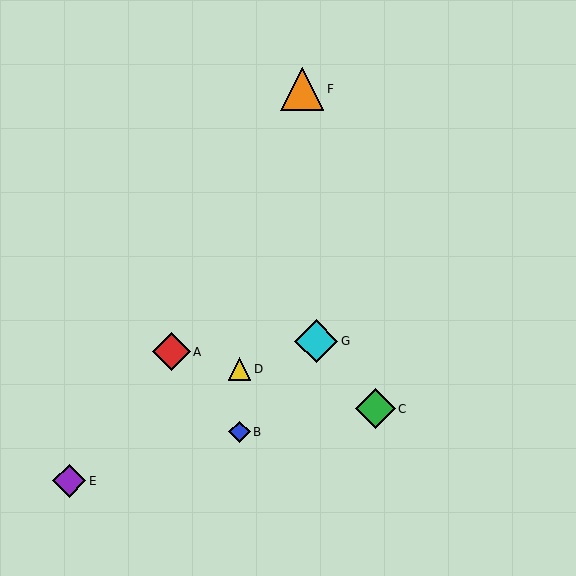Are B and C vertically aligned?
No, B is at x≈240 and C is at x≈375.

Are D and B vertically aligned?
Yes, both are at x≈240.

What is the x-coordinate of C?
Object C is at x≈375.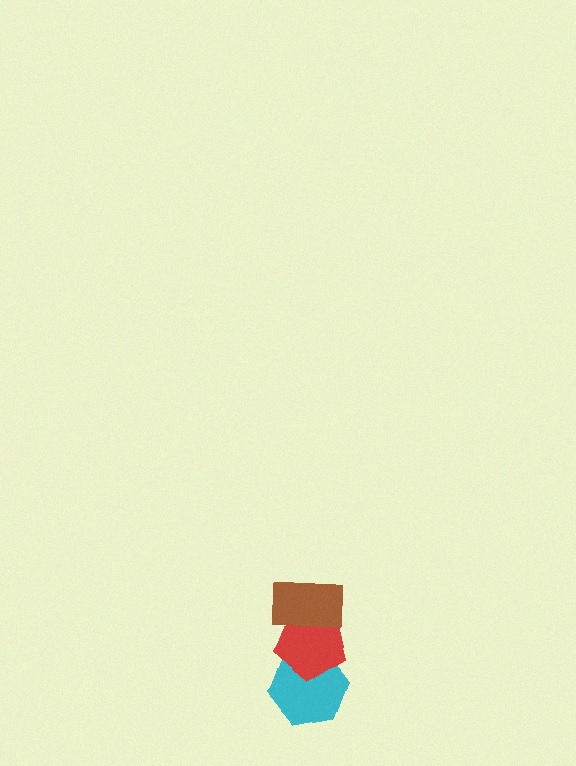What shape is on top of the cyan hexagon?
The red pentagon is on top of the cyan hexagon.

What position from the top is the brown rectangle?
The brown rectangle is 1st from the top.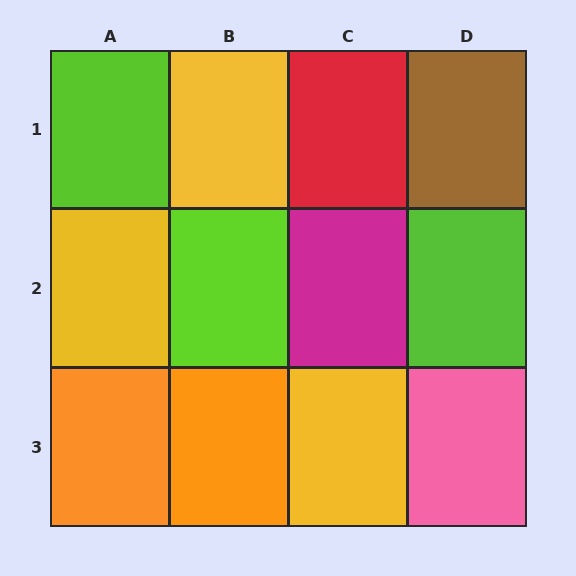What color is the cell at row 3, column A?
Orange.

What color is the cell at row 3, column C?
Yellow.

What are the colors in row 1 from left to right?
Lime, yellow, red, brown.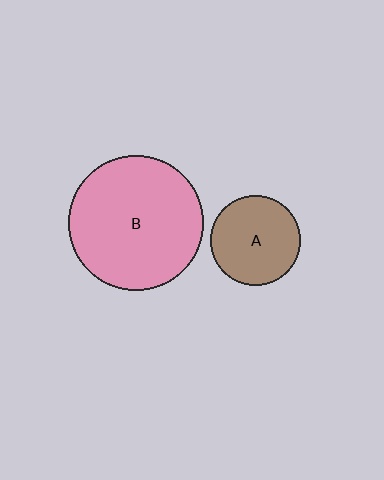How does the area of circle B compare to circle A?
Approximately 2.3 times.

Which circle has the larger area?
Circle B (pink).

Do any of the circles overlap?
No, none of the circles overlap.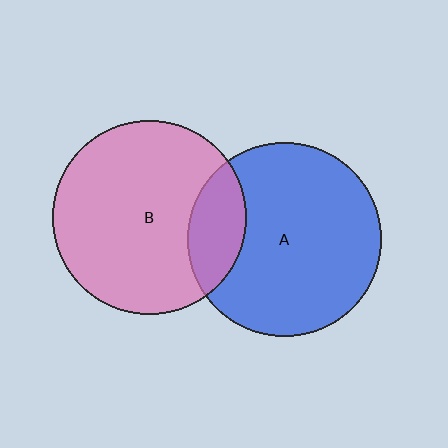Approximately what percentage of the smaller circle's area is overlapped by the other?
Approximately 20%.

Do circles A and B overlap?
Yes.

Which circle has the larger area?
Circle B (pink).